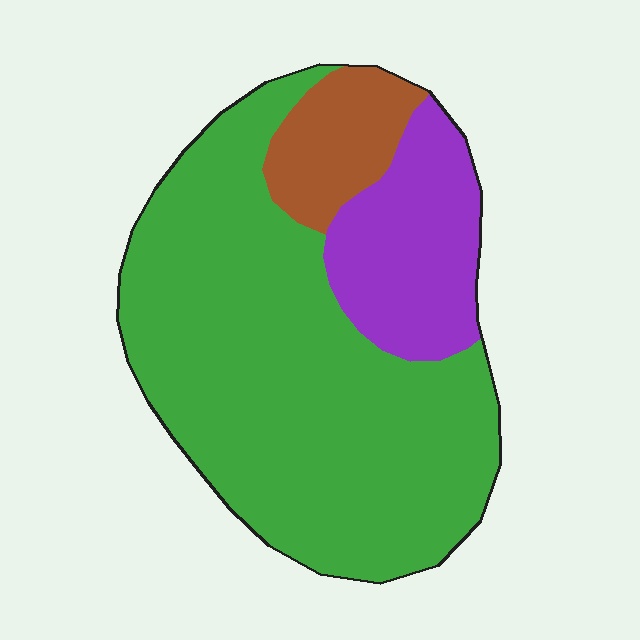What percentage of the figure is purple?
Purple takes up less than a quarter of the figure.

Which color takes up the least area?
Brown, at roughly 10%.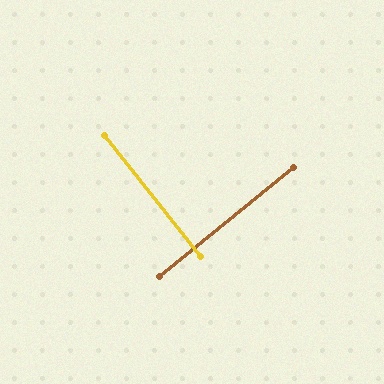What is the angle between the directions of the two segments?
Approximately 90 degrees.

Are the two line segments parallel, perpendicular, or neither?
Perpendicular — they meet at approximately 90°.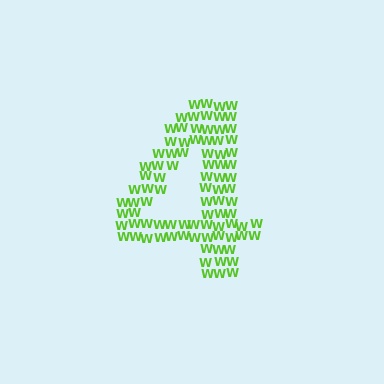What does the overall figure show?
The overall figure shows the digit 4.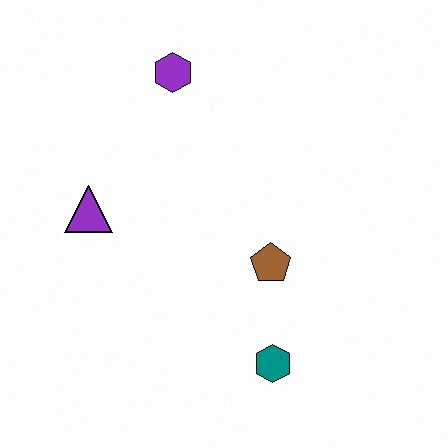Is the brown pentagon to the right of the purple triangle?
Yes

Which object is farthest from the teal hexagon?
The purple hexagon is farthest from the teal hexagon.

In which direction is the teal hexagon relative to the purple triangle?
The teal hexagon is to the right of the purple triangle.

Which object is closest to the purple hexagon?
The purple triangle is closest to the purple hexagon.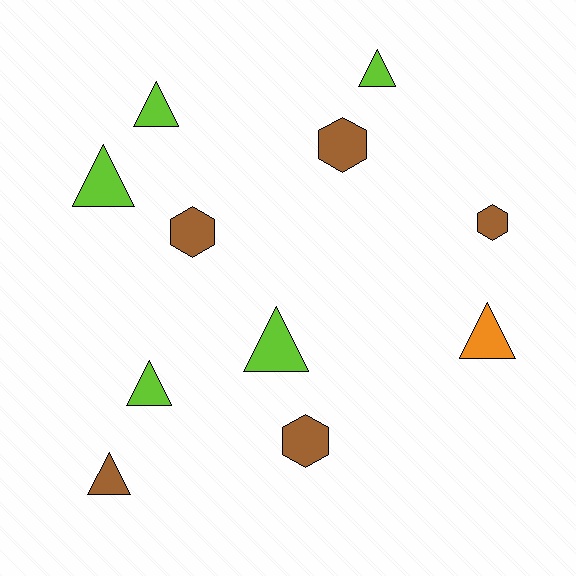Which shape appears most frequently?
Triangle, with 7 objects.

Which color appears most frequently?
Brown, with 5 objects.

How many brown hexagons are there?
There are 4 brown hexagons.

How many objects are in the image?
There are 11 objects.